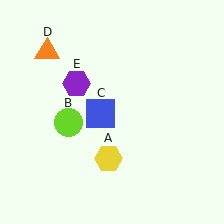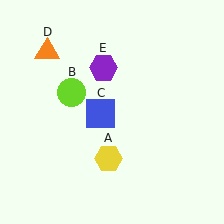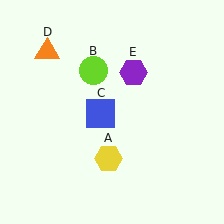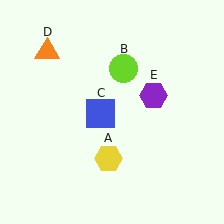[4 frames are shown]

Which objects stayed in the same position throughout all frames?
Yellow hexagon (object A) and blue square (object C) and orange triangle (object D) remained stationary.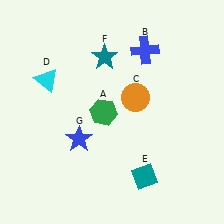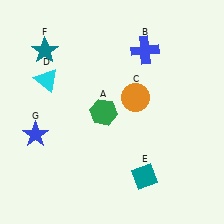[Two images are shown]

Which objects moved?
The objects that moved are: the teal star (F), the blue star (G).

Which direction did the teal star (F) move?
The teal star (F) moved left.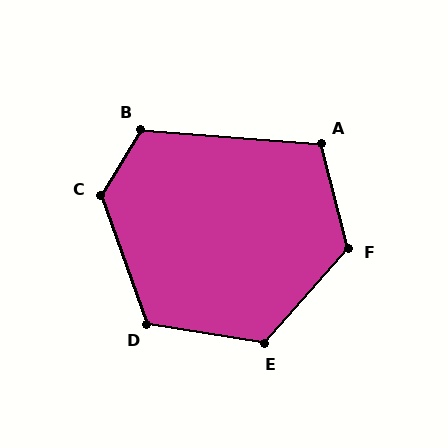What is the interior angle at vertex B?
Approximately 116 degrees (obtuse).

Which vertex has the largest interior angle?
C, at approximately 130 degrees.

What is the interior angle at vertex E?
Approximately 122 degrees (obtuse).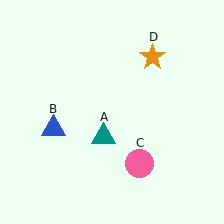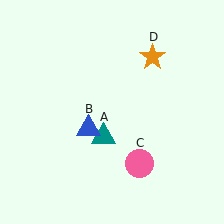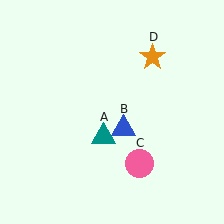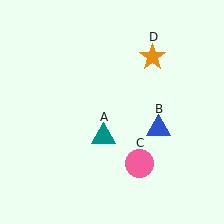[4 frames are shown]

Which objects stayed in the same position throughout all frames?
Teal triangle (object A) and pink circle (object C) and orange star (object D) remained stationary.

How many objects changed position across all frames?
1 object changed position: blue triangle (object B).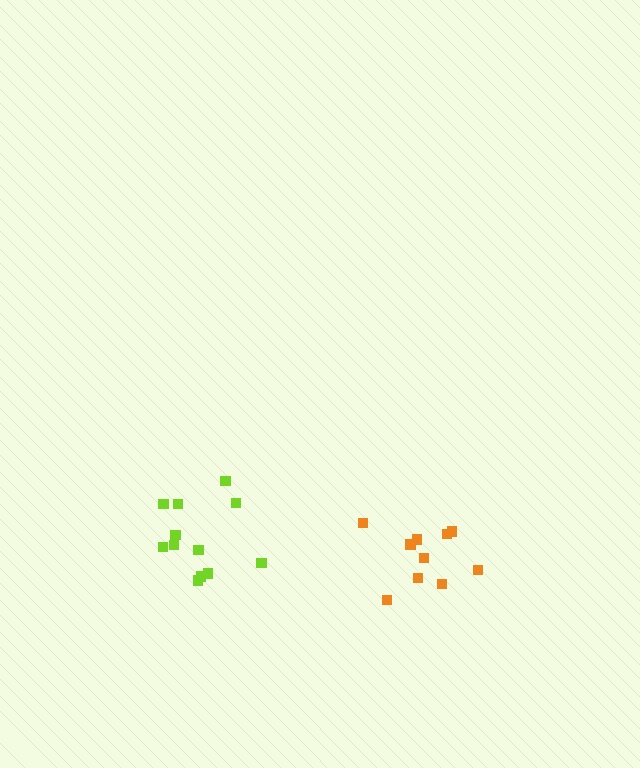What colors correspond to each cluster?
The clusters are colored: lime, orange.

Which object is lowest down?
The orange cluster is bottommost.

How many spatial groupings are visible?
There are 2 spatial groupings.